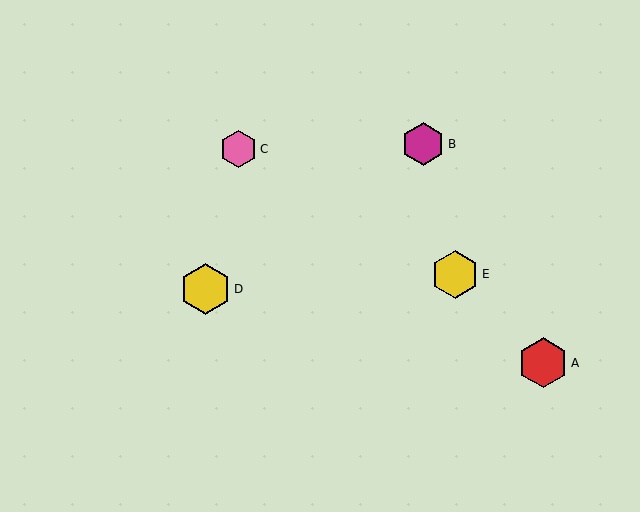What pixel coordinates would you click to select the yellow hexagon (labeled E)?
Click at (455, 274) to select the yellow hexagon E.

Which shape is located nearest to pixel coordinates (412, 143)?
The magenta hexagon (labeled B) at (423, 144) is nearest to that location.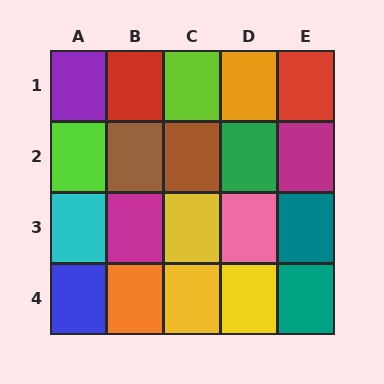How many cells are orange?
2 cells are orange.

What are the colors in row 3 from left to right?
Cyan, magenta, yellow, pink, teal.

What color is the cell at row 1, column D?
Orange.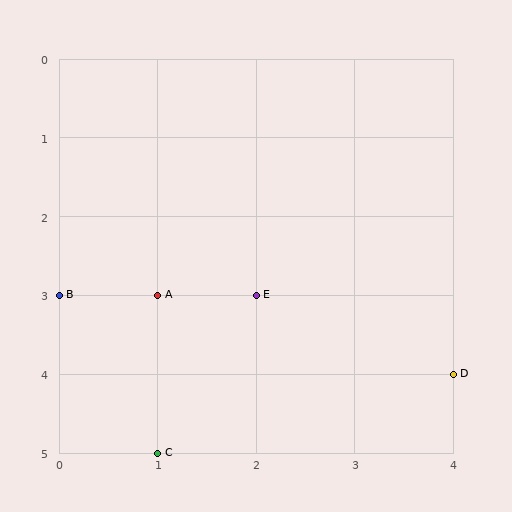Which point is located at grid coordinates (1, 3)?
Point A is at (1, 3).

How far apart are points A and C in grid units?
Points A and C are 2 rows apart.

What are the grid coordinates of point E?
Point E is at grid coordinates (2, 3).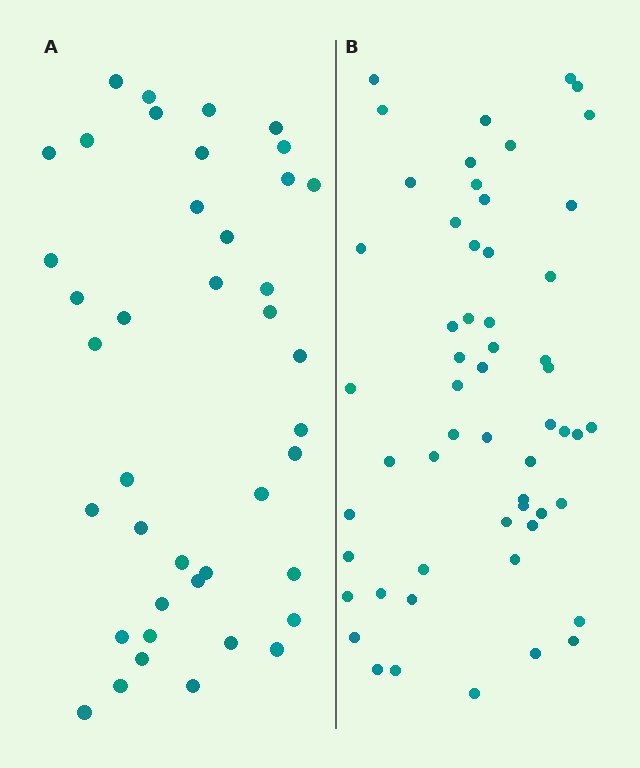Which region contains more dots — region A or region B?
Region B (the right region) has more dots.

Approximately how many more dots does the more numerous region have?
Region B has approximately 15 more dots than region A.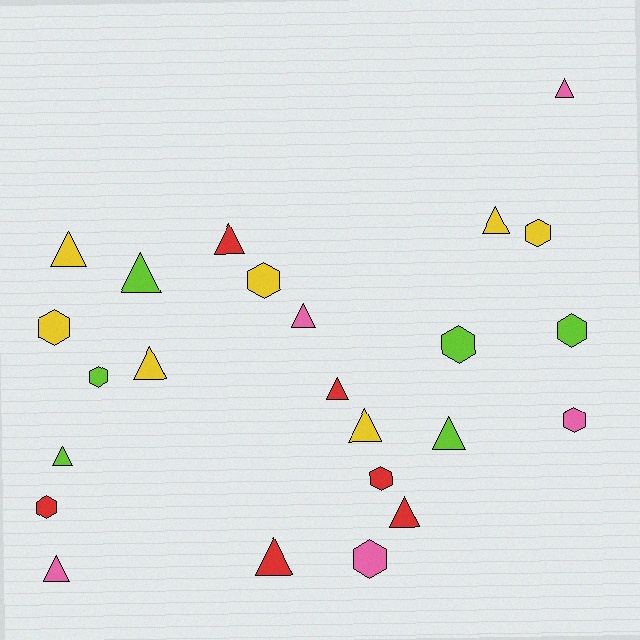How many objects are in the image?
There are 24 objects.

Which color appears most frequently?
Yellow, with 7 objects.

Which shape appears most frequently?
Triangle, with 14 objects.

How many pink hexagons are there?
There are 2 pink hexagons.